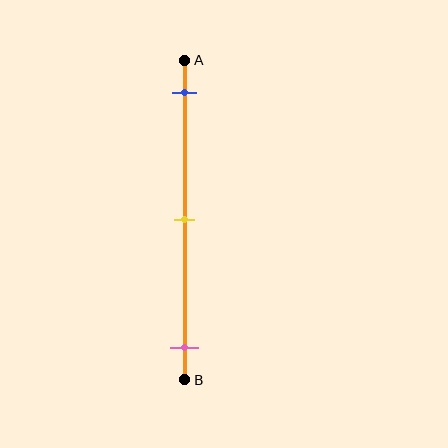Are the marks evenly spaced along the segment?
Yes, the marks are approximately evenly spaced.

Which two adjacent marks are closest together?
The blue and yellow marks are the closest adjacent pair.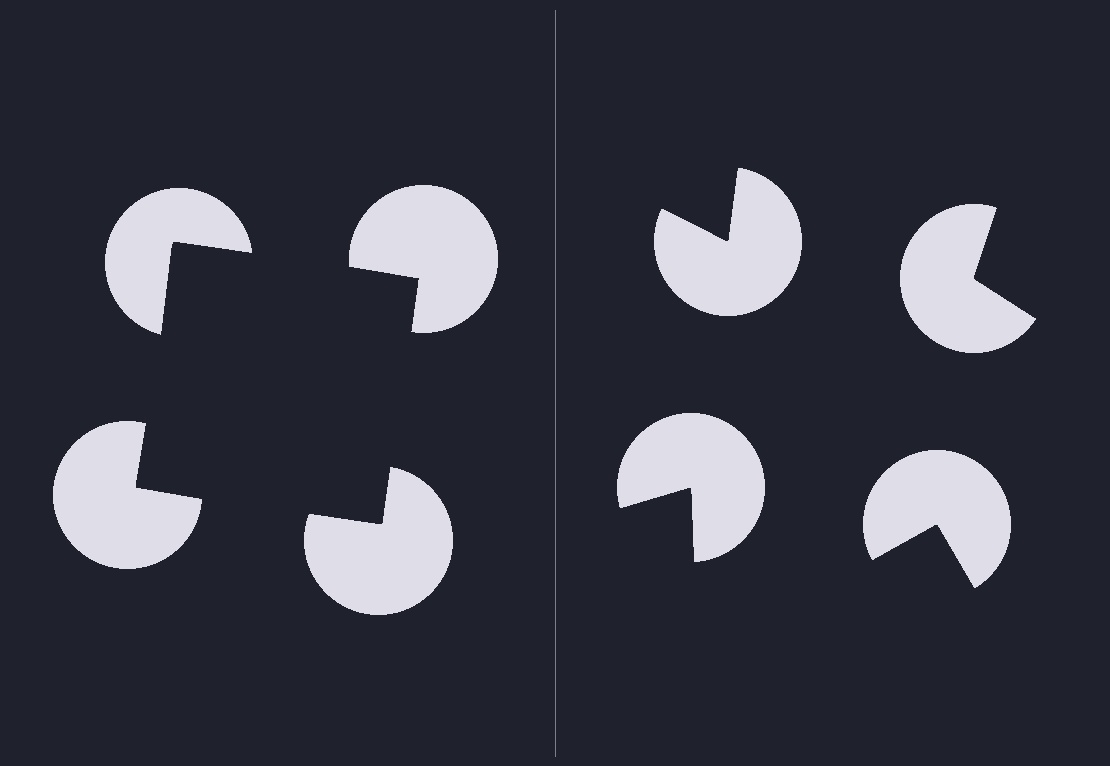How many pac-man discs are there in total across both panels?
8 — 4 on each side.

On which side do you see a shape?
An illusory square appears on the left side. On the right side the wedge cuts are rotated, so no coherent shape forms.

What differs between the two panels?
The pac-man discs are positioned identically on both sides; only the wedge orientations differ. On the left they align to a square; on the right they are misaligned.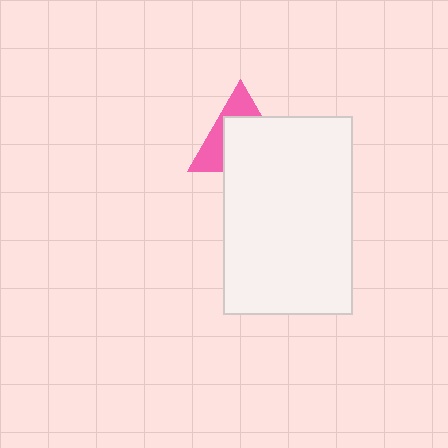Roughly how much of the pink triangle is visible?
A small part of it is visible (roughly 39%).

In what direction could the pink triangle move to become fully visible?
The pink triangle could move toward the upper-left. That would shift it out from behind the white rectangle entirely.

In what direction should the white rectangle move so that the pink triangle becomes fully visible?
The white rectangle should move toward the lower-right. That is the shortest direction to clear the overlap and leave the pink triangle fully visible.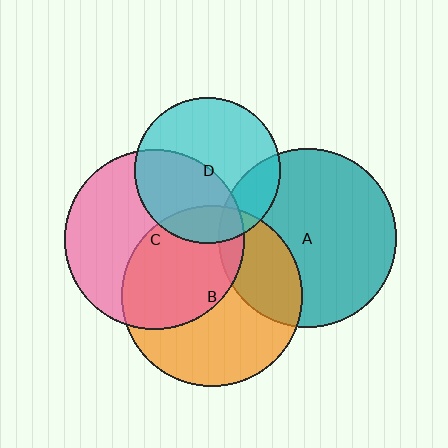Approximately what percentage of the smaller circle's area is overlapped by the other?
Approximately 20%.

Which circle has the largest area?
Circle B (orange).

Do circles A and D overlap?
Yes.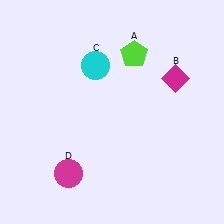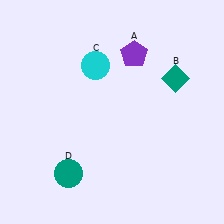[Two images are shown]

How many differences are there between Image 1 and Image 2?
There are 3 differences between the two images.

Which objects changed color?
A changed from lime to purple. B changed from magenta to teal. D changed from magenta to teal.